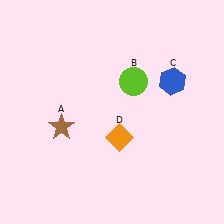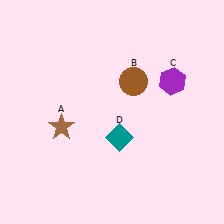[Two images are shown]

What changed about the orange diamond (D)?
In Image 1, D is orange. In Image 2, it changed to teal.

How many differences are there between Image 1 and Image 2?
There are 3 differences between the two images.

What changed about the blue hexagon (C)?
In Image 1, C is blue. In Image 2, it changed to purple.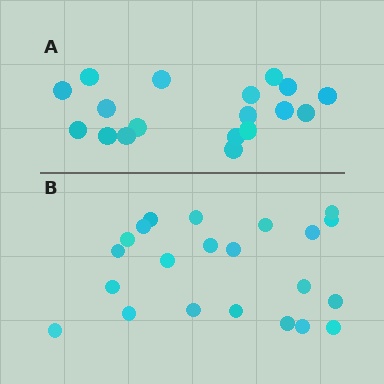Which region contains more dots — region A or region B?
Region B (the bottom region) has more dots.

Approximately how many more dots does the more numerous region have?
Region B has about 4 more dots than region A.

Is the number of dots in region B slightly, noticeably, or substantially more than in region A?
Region B has only slightly more — the two regions are fairly close. The ratio is roughly 1.2 to 1.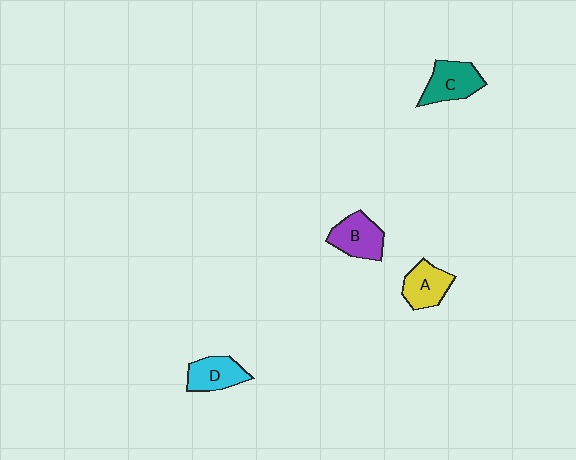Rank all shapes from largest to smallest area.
From largest to smallest: C (teal), B (purple), A (yellow), D (cyan).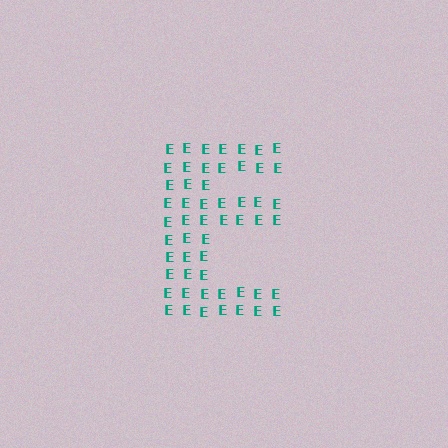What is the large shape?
The large shape is the letter E.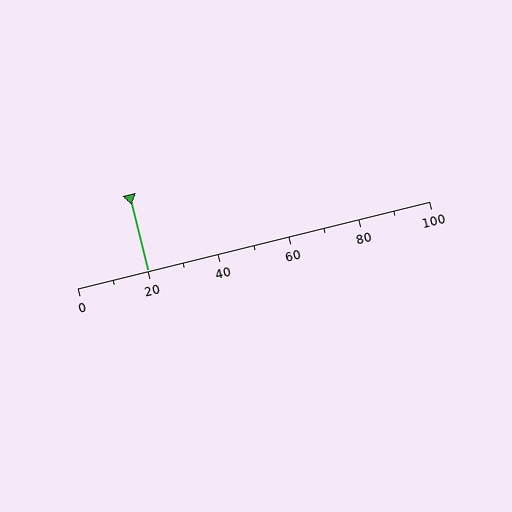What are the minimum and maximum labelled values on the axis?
The axis runs from 0 to 100.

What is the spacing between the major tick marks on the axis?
The major ticks are spaced 20 apart.